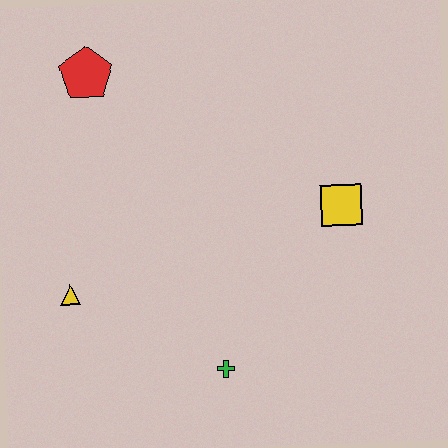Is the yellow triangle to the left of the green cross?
Yes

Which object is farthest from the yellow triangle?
The yellow square is farthest from the yellow triangle.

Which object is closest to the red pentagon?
The yellow triangle is closest to the red pentagon.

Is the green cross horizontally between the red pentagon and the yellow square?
Yes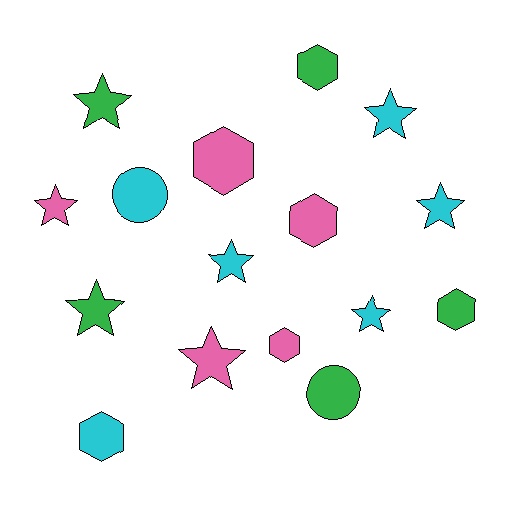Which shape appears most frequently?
Star, with 8 objects.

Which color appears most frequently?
Cyan, with 6 objects.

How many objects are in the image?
There are 16 objects.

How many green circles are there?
There is 1 green circle.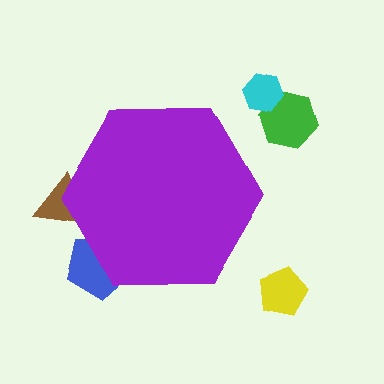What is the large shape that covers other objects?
A purple hexagon.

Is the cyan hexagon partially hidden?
No, the cyan hexagon is fully visible.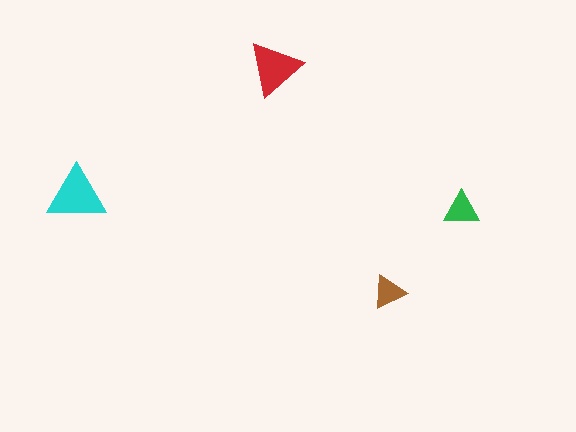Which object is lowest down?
The brown triangle is bottommost.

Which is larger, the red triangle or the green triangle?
The red one.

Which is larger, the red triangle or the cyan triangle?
The cyan one.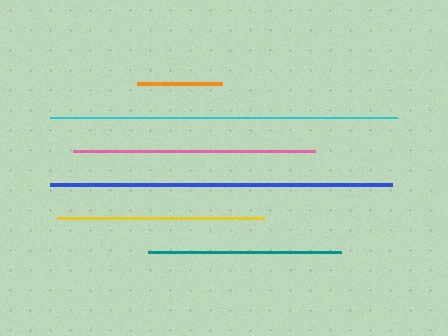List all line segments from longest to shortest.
From longest to shortest: cyan, blue, pink, yellow, teal, orange.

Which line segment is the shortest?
The orange line is the shortest at approximately 85 pixels.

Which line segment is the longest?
The cyan line is the longest at approximately 348 pixels.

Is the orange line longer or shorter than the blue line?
The blue line is longer than the orange line.